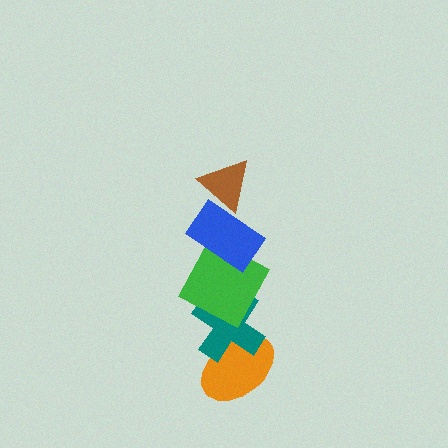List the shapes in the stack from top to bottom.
From top to bottom: the brown triangle, the blue rectangle, the green square, the teal cross, the orange ellipse.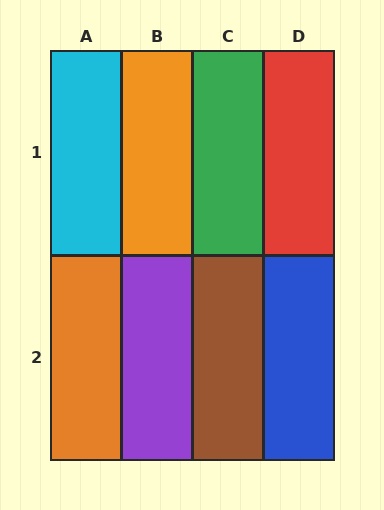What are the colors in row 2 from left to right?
Orange, purple, brown, blue.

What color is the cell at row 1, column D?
Red.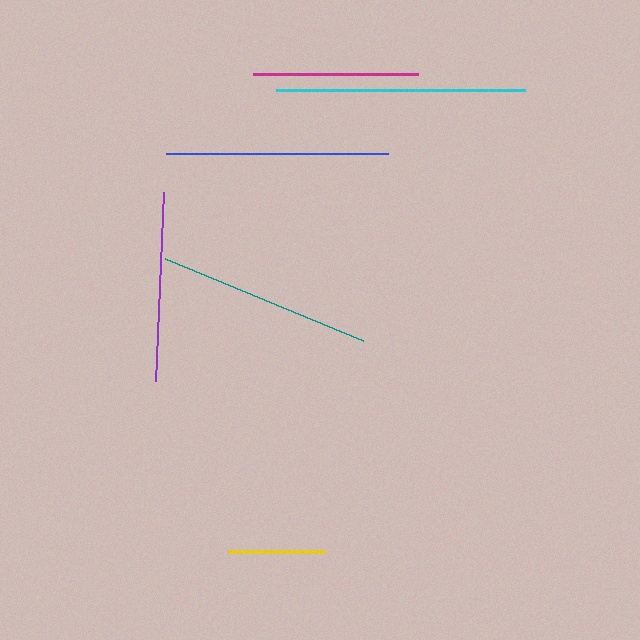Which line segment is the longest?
The cyan line is the longest at approximately 249 pixels.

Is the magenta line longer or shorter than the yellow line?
The magenta line is longer than the yellow line.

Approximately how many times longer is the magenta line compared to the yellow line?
The magenta line is approximately 1.7 times the length of the yellow line.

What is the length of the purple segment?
The purple segment is approximately 189 pixels long.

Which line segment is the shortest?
The yellow line is the shortest at approximately 97 pixels.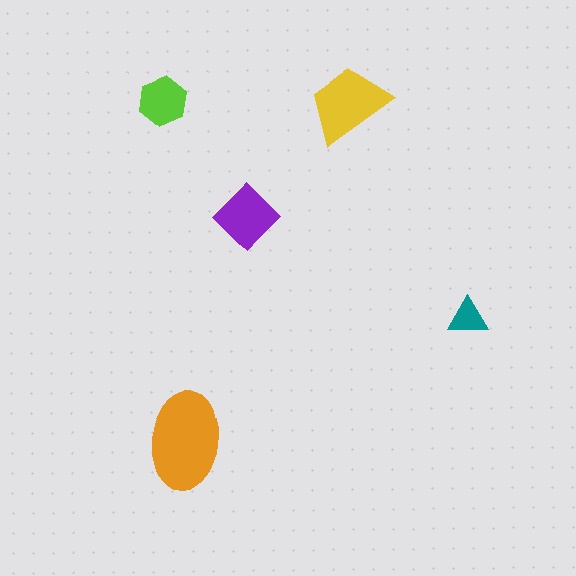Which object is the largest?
The orange ellipse.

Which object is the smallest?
The teal triangle.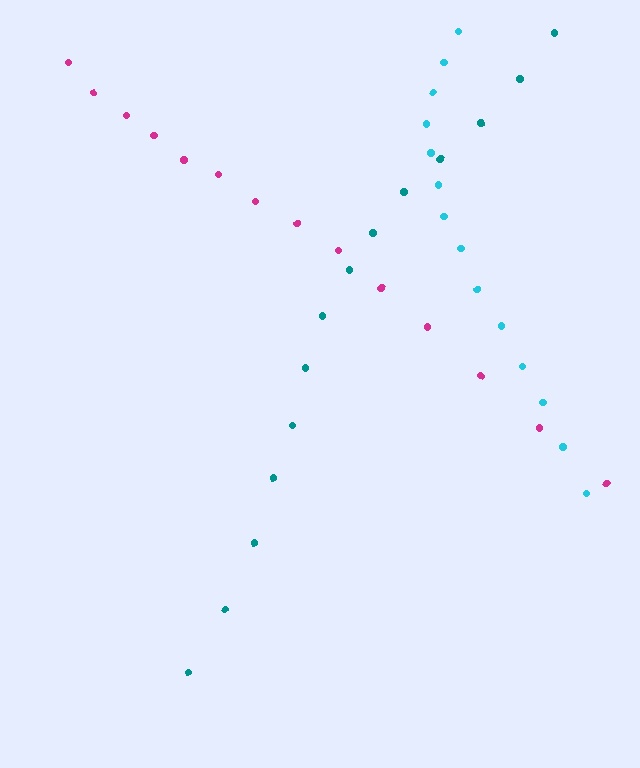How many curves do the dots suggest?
There are 3 distinct paths.